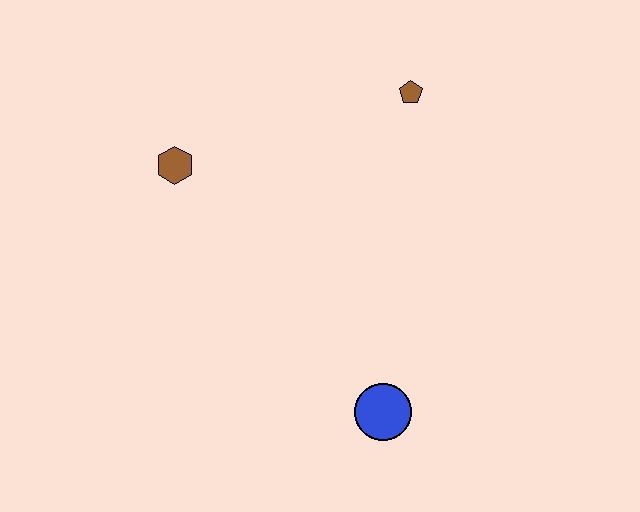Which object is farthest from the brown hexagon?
The blue circle is farthest from the brown hexagon.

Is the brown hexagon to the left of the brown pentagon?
Yes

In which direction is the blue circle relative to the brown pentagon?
The blue circle is below the brown pentagon.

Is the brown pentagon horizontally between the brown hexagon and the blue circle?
No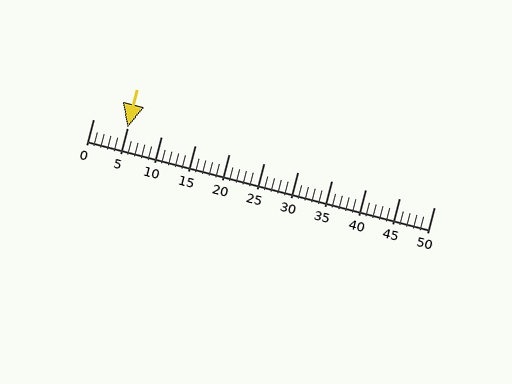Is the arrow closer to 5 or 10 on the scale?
The arrow is closer to 5.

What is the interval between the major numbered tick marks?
The major tick marks are spaced 5 units apart.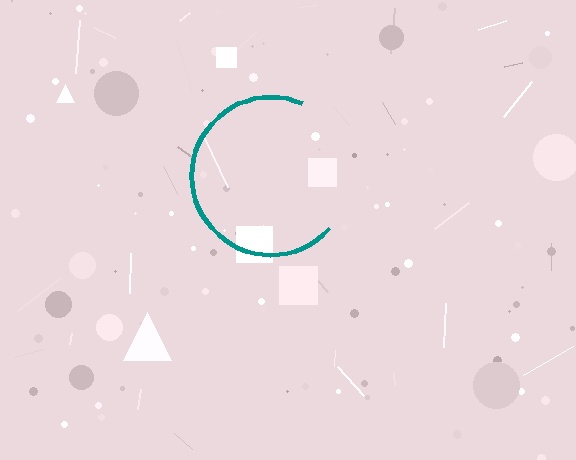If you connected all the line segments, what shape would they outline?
They would outline a circle.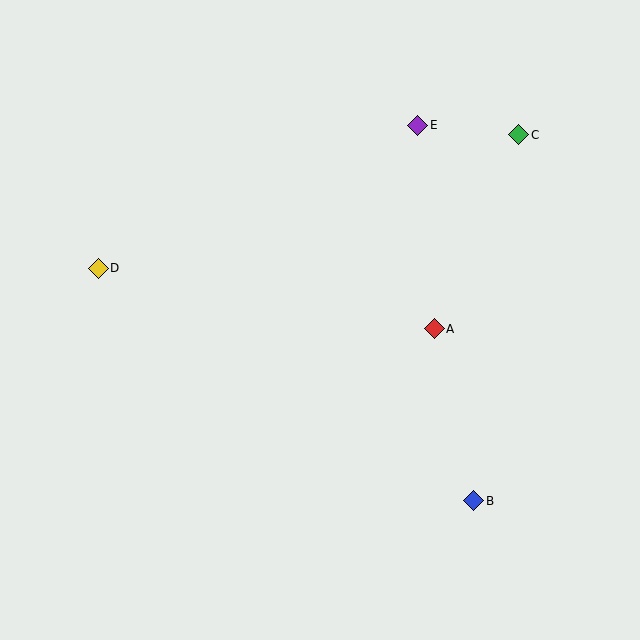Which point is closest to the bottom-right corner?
Point B is closest to the bottom-right corner.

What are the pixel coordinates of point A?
Point A is at (434, 329).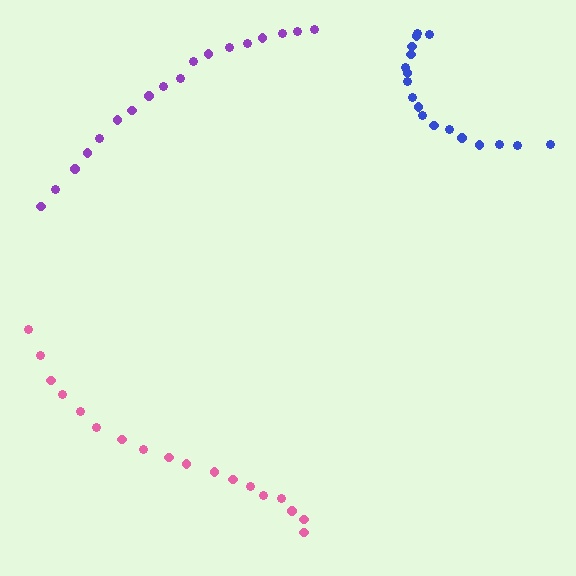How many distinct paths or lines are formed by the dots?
There are 3 distinct paths.